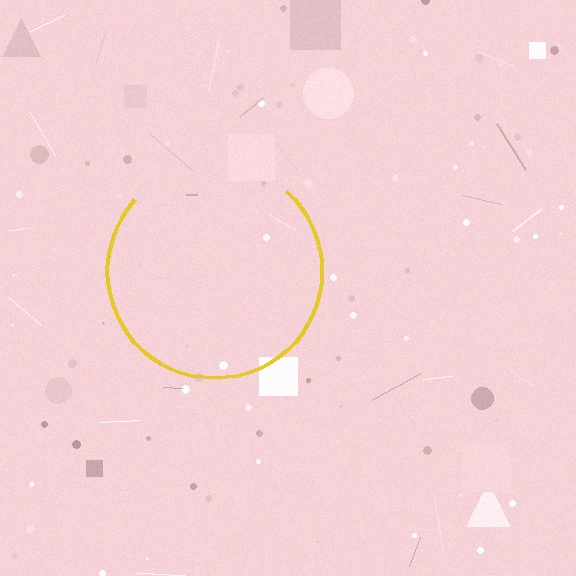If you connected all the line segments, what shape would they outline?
They would outline a circle.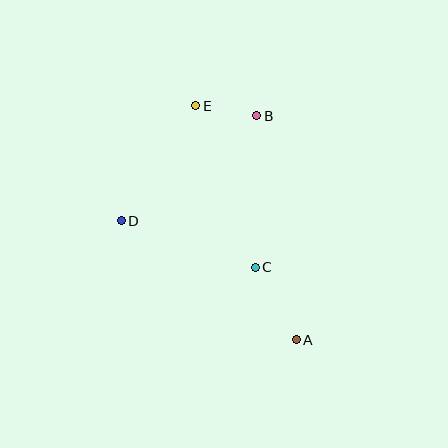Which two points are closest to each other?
Points B and E are closest to each other.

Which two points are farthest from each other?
Points A and E are farthest from each other.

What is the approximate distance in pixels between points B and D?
The distance between B and D is approximately 171 pixels.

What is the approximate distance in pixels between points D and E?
The distance between D and E is approximately 137 pixels.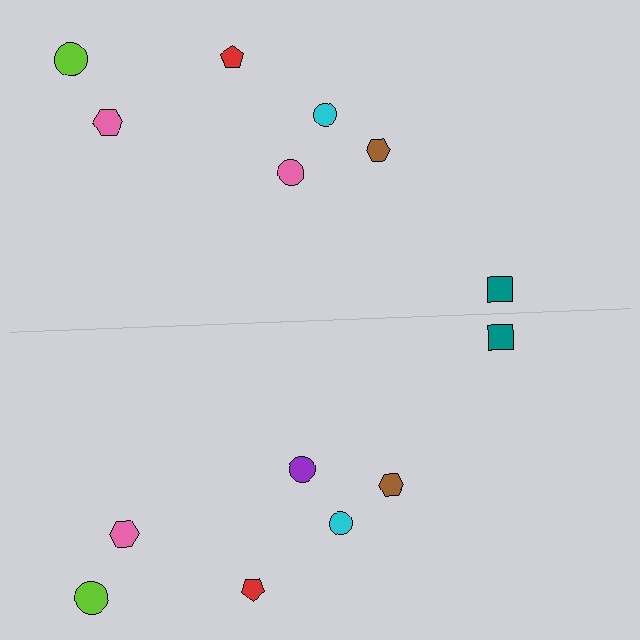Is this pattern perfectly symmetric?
No, the pattern is not perfectly symmetric. The purple circle on the bottom side breaks the symmetry — its mirror counterpart is pink.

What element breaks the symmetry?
The purple circle on the bottom side breaks the symmetry — its mirror counterpart is pink.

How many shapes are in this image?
There are 14 shapes in this image.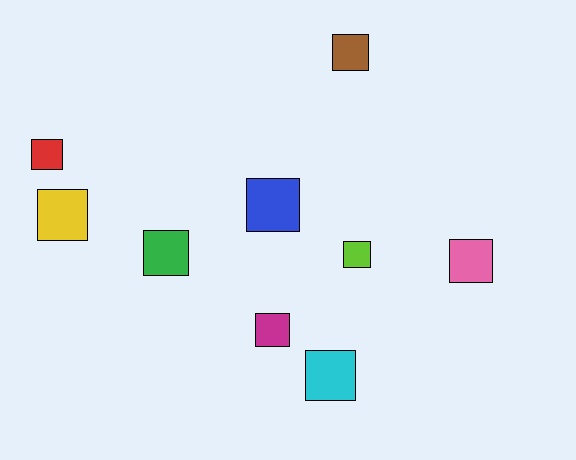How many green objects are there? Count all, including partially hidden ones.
There is 1 green object.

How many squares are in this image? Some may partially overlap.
There are 9 squares.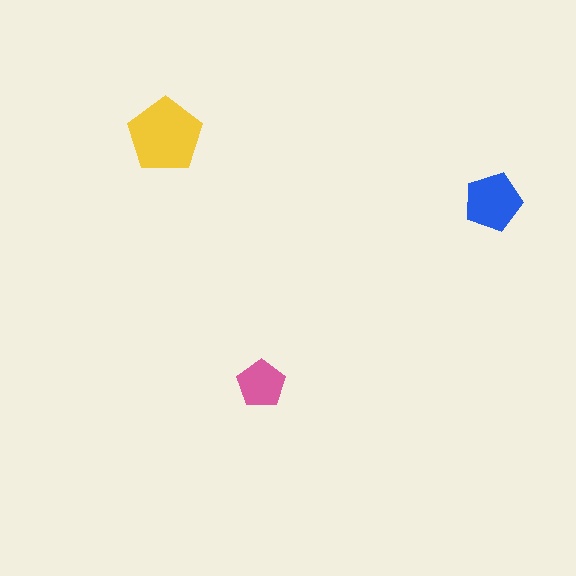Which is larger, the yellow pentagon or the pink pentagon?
The yellow one.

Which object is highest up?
The yellow pentagon is topmost.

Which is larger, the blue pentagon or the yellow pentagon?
The yellow one.